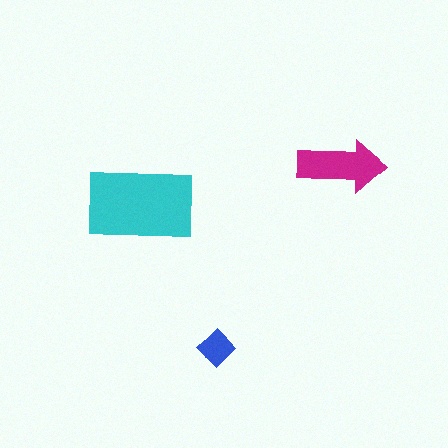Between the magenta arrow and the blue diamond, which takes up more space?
The magenta arrow.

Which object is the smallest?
The blue diamond.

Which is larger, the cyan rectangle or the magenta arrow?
The cyan rectangle.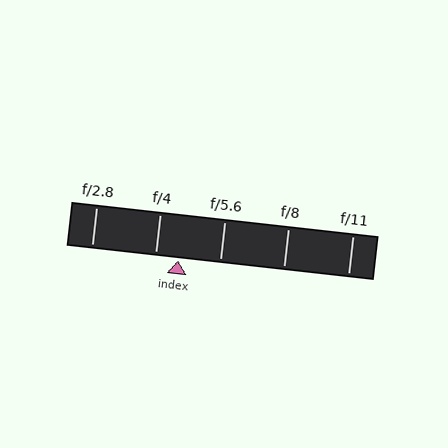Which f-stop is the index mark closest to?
The index mark is closest to f/4.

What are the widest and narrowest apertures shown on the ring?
The widest aperture shown is f/2.8 and the narrowest is f/11.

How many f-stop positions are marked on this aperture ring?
There are 5 f-stop positions marked.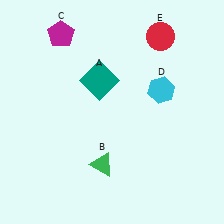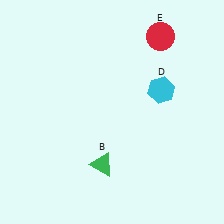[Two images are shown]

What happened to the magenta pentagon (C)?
The magenta pentagon (C) was removed in Image 2. It was in the top-left area of Image 1.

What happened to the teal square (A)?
The teal square (A) was removed in Image 2. It was in the top-left area of Image 1.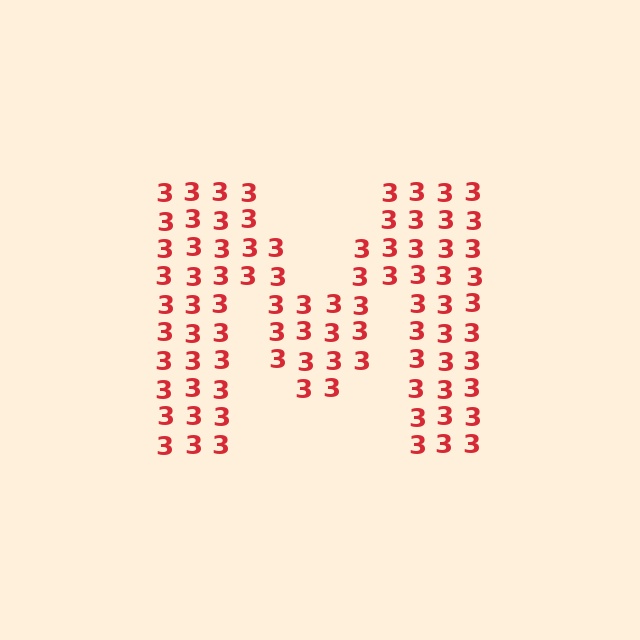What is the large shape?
The large shape is the letter M.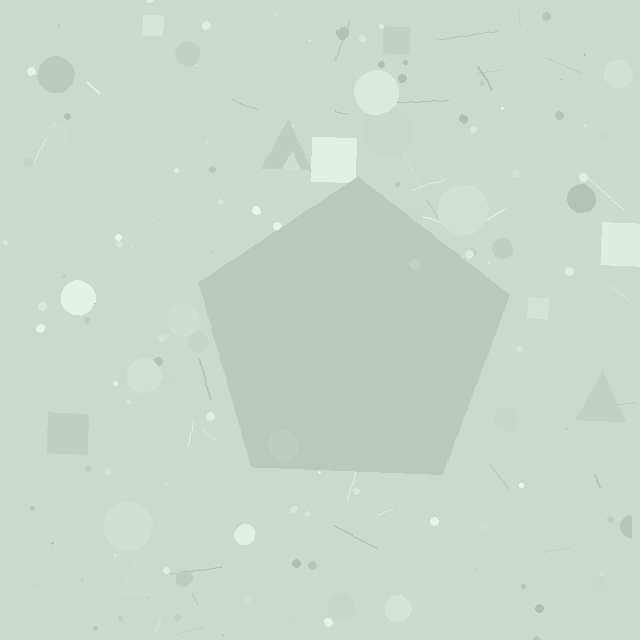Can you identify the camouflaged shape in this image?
The camouflaged shape is a pentagon.